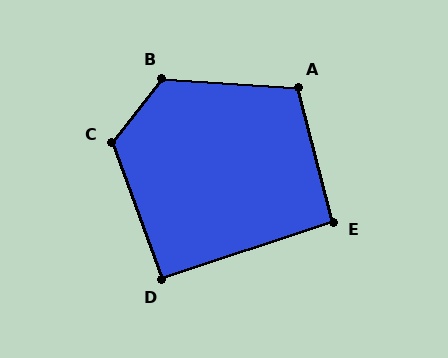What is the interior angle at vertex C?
Approximately 122 degrees (obtuse).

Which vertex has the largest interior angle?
B, at approximately 125 degrees.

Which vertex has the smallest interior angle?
D, at approximately 92 degrees.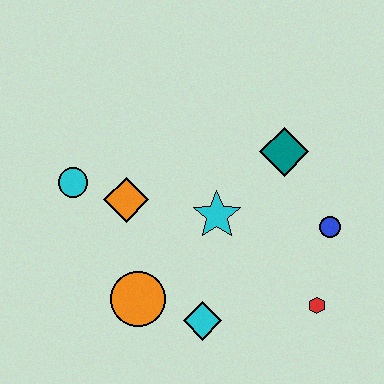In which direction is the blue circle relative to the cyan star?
The blue circle is to the right of the cyan star.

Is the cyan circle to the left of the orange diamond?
Yes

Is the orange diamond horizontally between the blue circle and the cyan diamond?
No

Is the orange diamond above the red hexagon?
Yes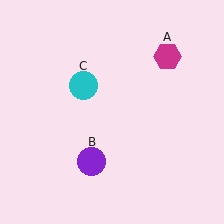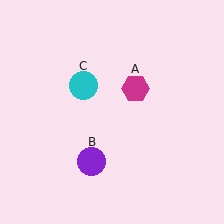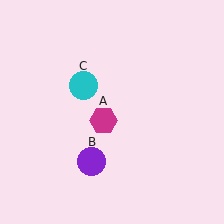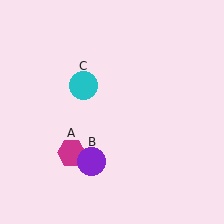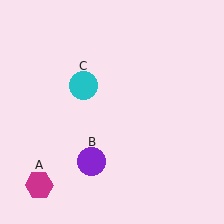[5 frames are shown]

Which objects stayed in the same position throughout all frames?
Purple circle (object B) and cyan circle (object C) remained stationary.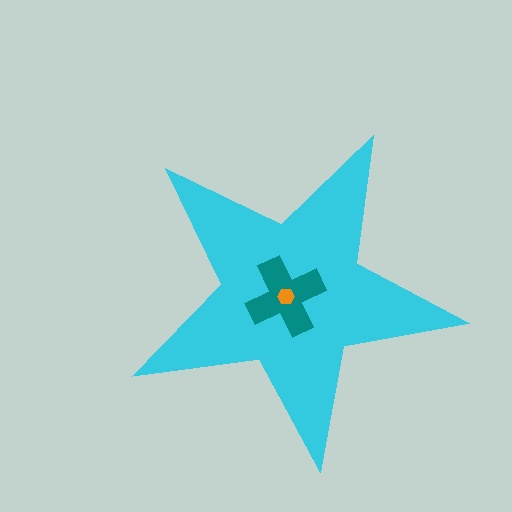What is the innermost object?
The orange hexagon.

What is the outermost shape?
The cyan star.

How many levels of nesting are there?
3.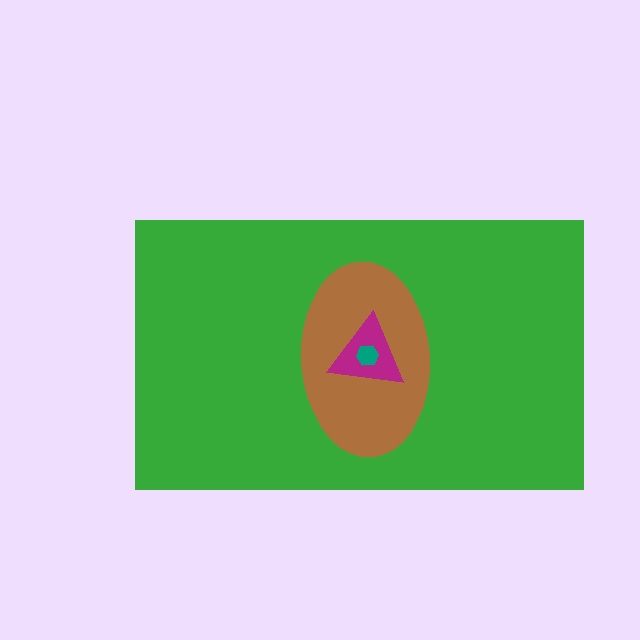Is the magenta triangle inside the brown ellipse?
Yes.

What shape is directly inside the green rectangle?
The brown ellipse.